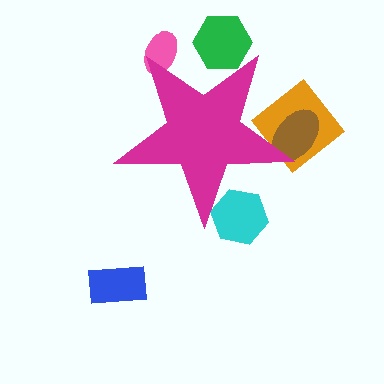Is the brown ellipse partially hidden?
Yes, the brown ellipse is partially hidden behind the magenta star.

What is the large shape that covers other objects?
A magenta star.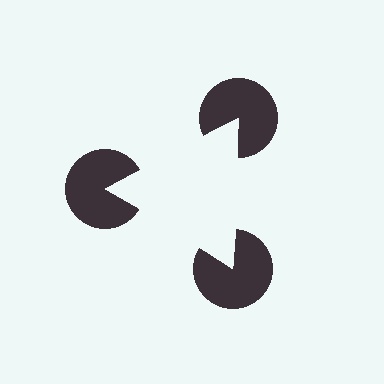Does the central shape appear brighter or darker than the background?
It typically appears slightly brighter than the background, even though no actual brightness change is drawn.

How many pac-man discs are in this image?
There are 3 — one at each vertex of the illusory triangle.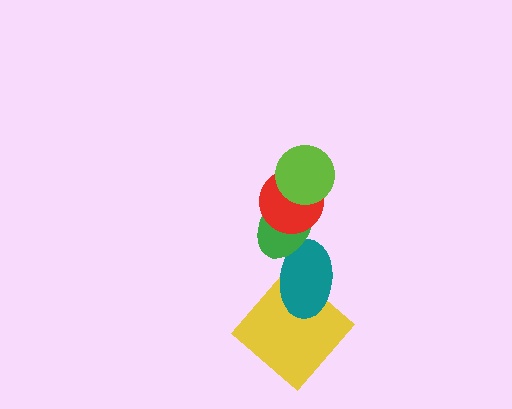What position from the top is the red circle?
The red circle is 2nd from the top.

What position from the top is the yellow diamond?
The yellow diamond is 5th from the top.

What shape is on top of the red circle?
The lime circle is on top of the red circle.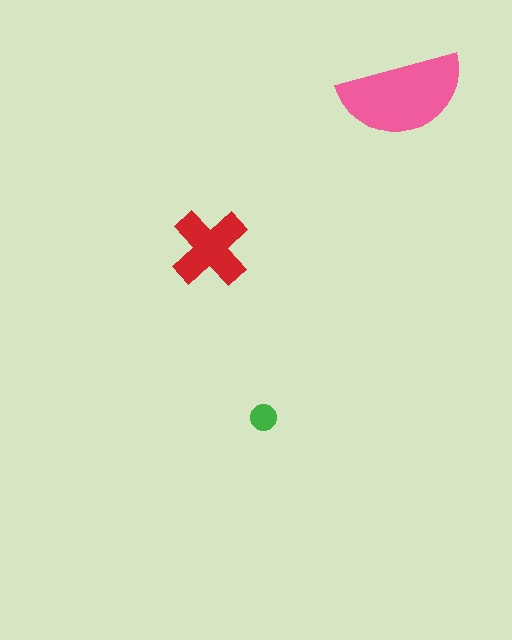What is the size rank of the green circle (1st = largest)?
3rd.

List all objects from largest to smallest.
The pink semicircle, the red cross, the green circle.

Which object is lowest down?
The green circle is bottommost.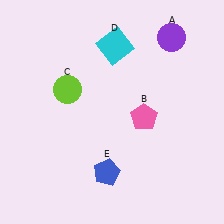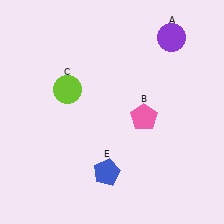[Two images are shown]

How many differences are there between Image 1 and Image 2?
There is 1 difference between the two images.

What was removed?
The cyan square (D) was removed in Image 2.